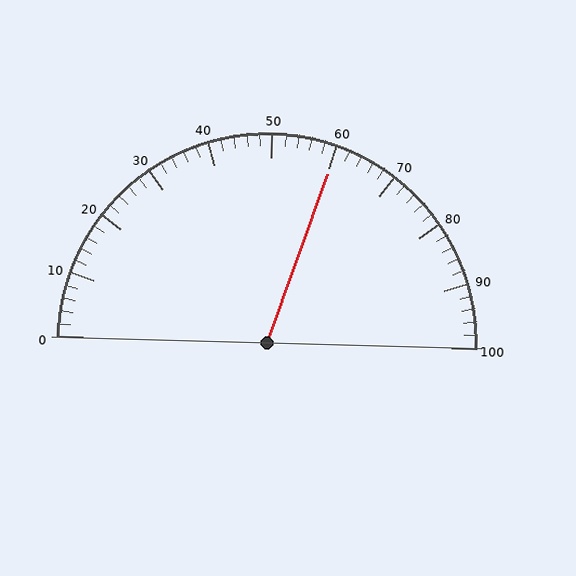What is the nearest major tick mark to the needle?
The nearest major tick mark is 60.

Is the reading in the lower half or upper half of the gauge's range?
The reading is in the upper half of the range (0 to 100).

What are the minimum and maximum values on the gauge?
The gauge ranges from 0 to 100.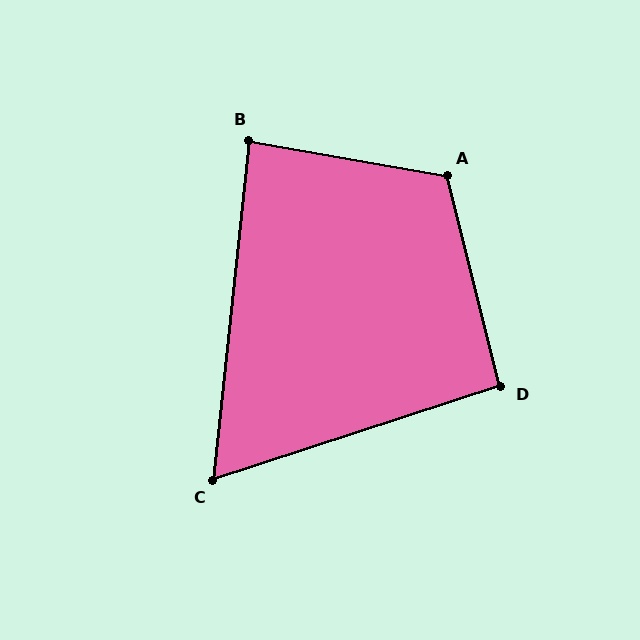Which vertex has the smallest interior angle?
C, at approximately 66 degrees.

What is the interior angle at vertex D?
Approximately 94 degrees (approximately right).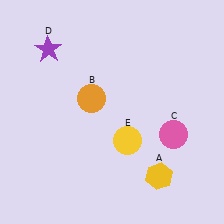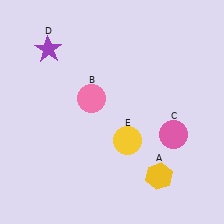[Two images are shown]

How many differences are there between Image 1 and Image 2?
There is 1 difference between the two images.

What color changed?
The circle (B) changed from orange in Image 1 to pink in Image 2.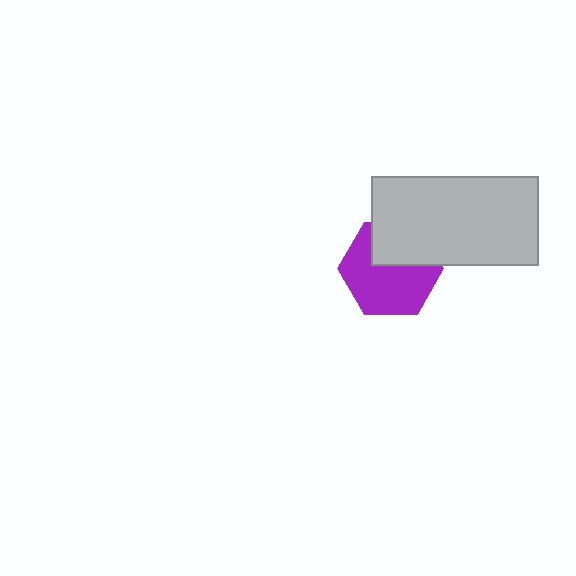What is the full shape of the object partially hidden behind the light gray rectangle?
The partially hidden object is a purple hexagon.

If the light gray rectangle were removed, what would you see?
You would see the complete purple hexagon.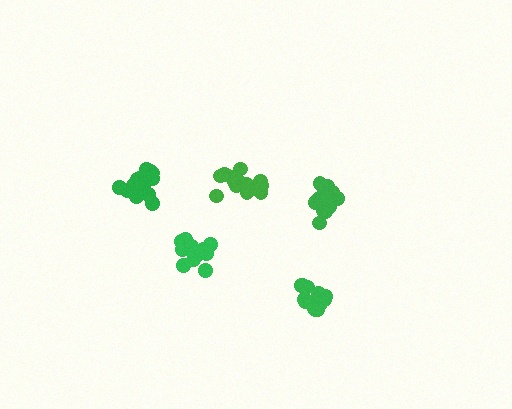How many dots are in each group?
Group 1: 16 dots, Group 2: 15 dots, Group 3: 17 dots, Group 4: 17 dots, Group 5: 15 dots (80 total).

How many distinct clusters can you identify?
There are 5 distinct clusters.